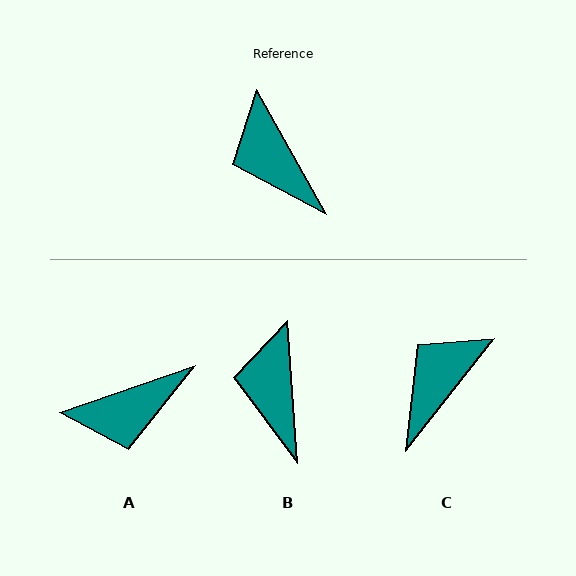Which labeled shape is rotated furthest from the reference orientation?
A, about 80 degrees away.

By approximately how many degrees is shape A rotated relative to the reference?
Approximately 80 degrees counter-clockwise.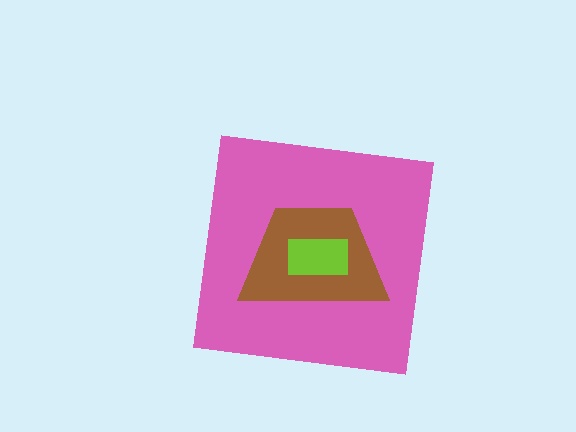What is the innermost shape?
The lime rectangle.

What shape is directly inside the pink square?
The brown trapezoid.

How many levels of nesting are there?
3.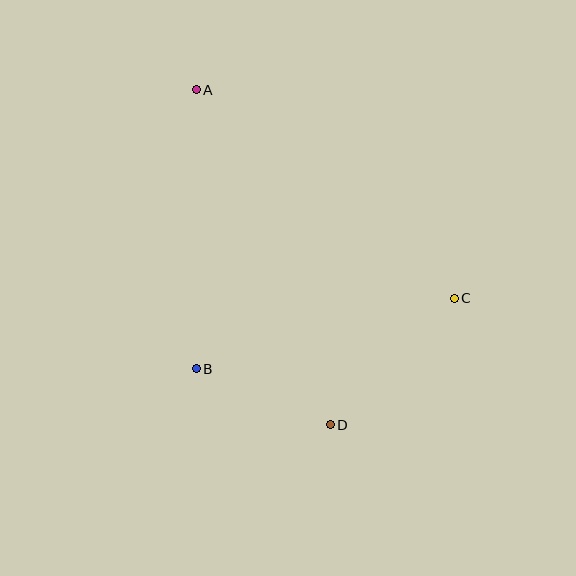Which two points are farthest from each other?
Points A and D are farthest from each other.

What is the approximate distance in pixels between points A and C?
The distance between A and C is approximately 332 pixels.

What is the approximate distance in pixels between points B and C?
The distance between B and C is approximately 267 pixels.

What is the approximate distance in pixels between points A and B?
The distance between A and B is approximately 279 pixels.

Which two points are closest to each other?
Points B and D are closest to each other.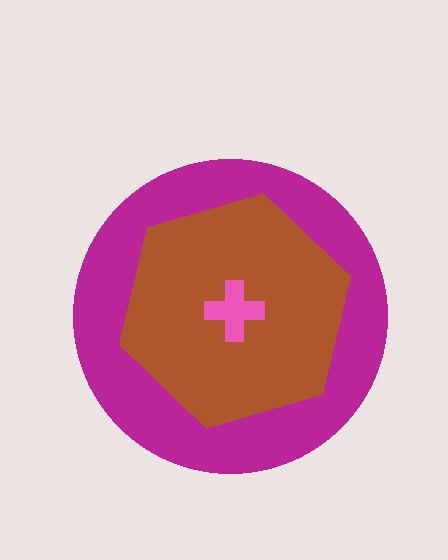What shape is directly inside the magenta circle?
The brown hexagon.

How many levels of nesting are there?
3.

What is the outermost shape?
The magenta circle.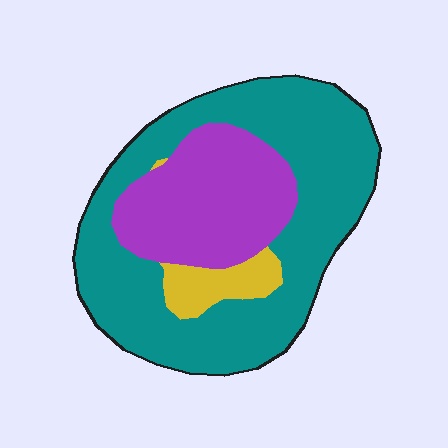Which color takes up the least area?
Yellow, at roughly 10%.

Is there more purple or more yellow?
Purple.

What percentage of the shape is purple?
Purple covers 29% of the shape.